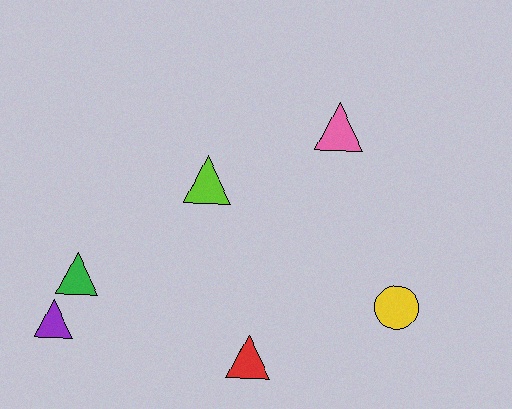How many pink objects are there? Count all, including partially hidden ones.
There is 1 pink object.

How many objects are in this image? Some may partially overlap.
There are 6 objects.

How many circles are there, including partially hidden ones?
There is 1 circle.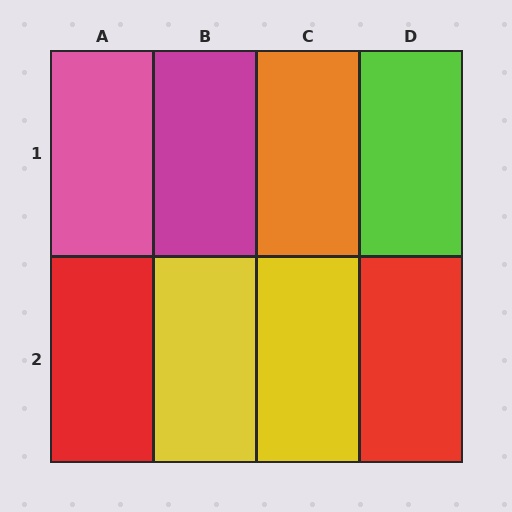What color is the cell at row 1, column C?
Orange.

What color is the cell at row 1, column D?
Lime.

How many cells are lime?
1 cell is lime.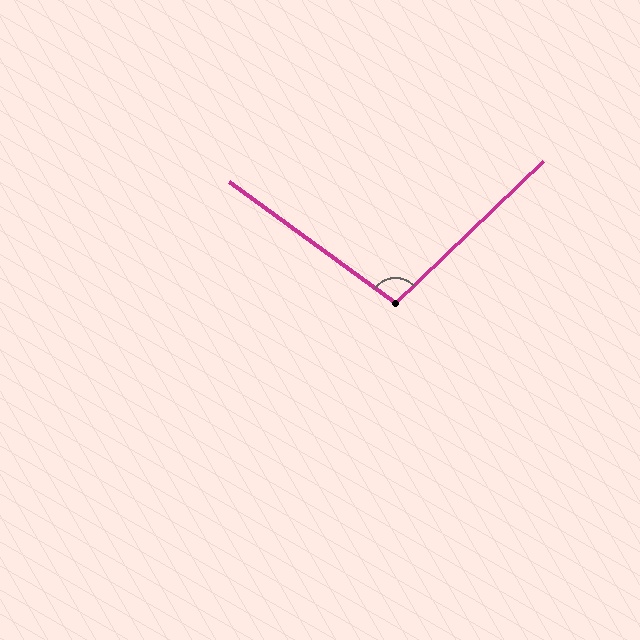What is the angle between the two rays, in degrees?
Approximately 100 degrees.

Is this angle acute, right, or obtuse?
It is obtuse.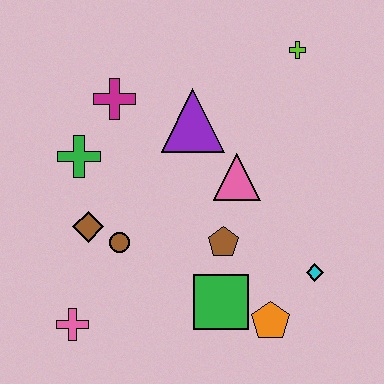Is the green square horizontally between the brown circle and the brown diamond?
No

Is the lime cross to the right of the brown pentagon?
Yes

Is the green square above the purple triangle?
No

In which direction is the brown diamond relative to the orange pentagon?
The brown diamond is to the left of the orange pentagon.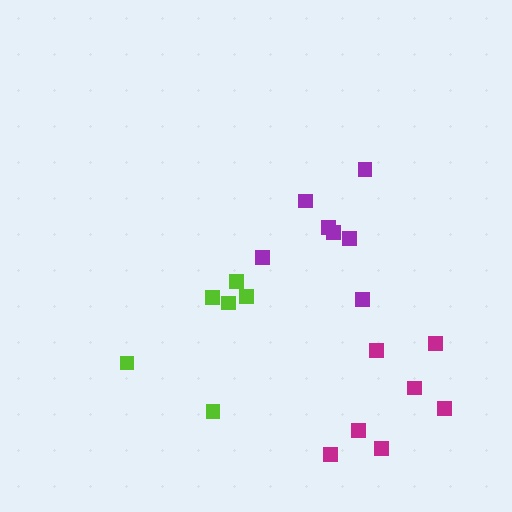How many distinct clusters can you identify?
There are 3 distinct clusters.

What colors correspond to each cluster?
The clusters are colored: purple, magenta, lime.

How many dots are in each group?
Group 1: 7 dots, Group 2: 7 dots, Group 3: 6 dots (20 total).